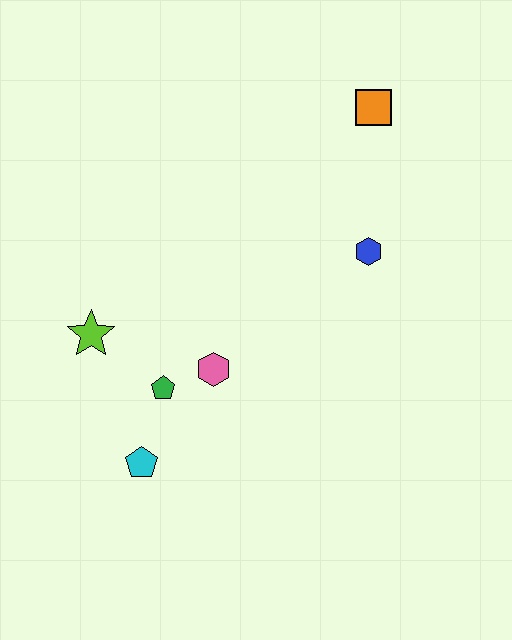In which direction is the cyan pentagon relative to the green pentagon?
The cyan pentagon is below the green pentagon.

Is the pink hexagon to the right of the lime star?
Yes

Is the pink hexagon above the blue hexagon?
No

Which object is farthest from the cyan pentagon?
The orange square is farthest from the cyan pentagon.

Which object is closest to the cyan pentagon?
The green pentagon is closest to the cyan pentagon.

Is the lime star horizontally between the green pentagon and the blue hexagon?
No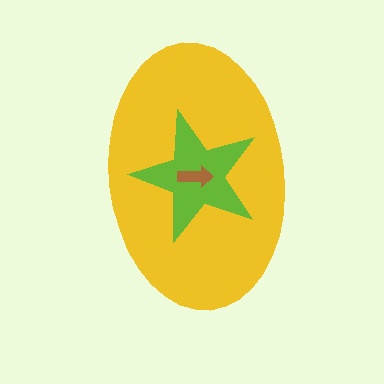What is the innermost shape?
The brown arrow.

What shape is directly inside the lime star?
The brown arrow.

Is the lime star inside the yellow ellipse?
Yes.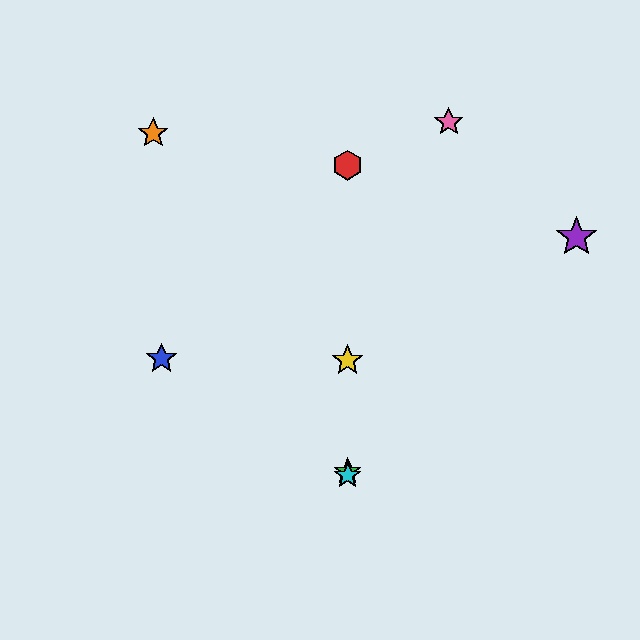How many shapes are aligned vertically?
4 shapes (the red hexagon, the green star, the yellow star, the cyan star) are aligned vertically.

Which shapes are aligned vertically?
The red hexagon, the green star, the yellow star, the cyan star are aligned vertically.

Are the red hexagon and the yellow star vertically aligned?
Yes, both are at x≈348.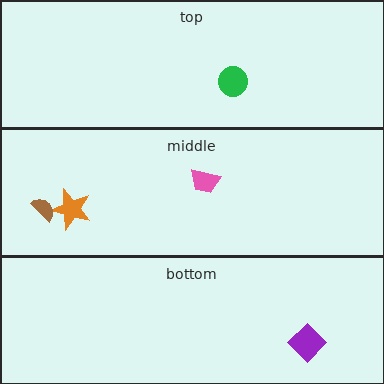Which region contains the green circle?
The top region.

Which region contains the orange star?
The middle region.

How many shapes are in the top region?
1.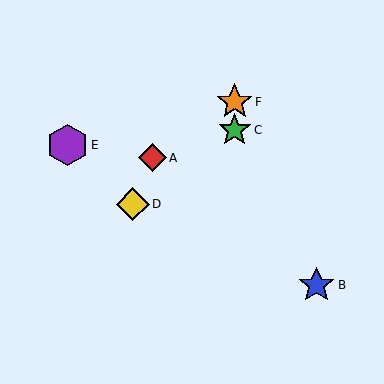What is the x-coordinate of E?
Object E is at x≈67.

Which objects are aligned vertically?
Objects C, F are aligned vertically.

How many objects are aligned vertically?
2 objects (C, F) are aligned vertically.